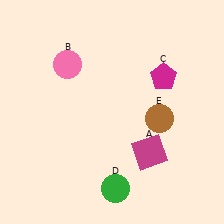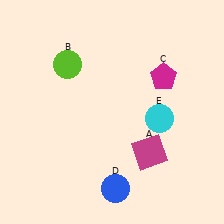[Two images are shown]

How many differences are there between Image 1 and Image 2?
There are 3 differences between the two images.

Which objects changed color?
B changed from pink to lime. D changed from green to blue. E changed from brown to cyan.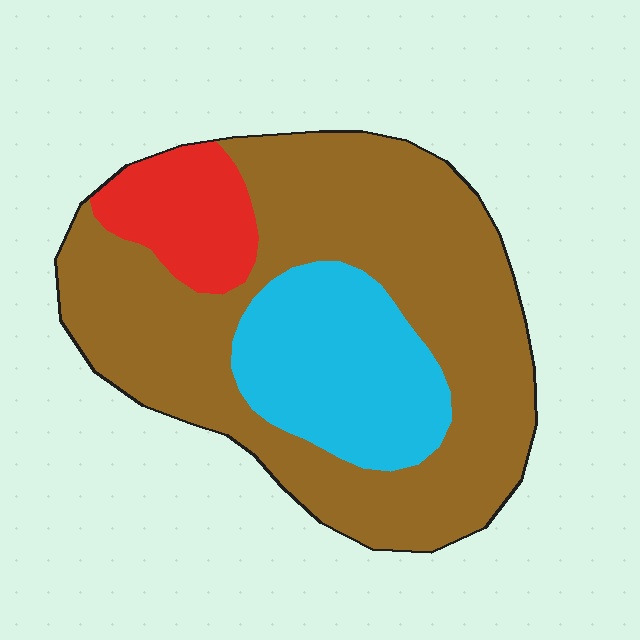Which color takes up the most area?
Brown, at roughly 65%.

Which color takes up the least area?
Red, at roughly 10%.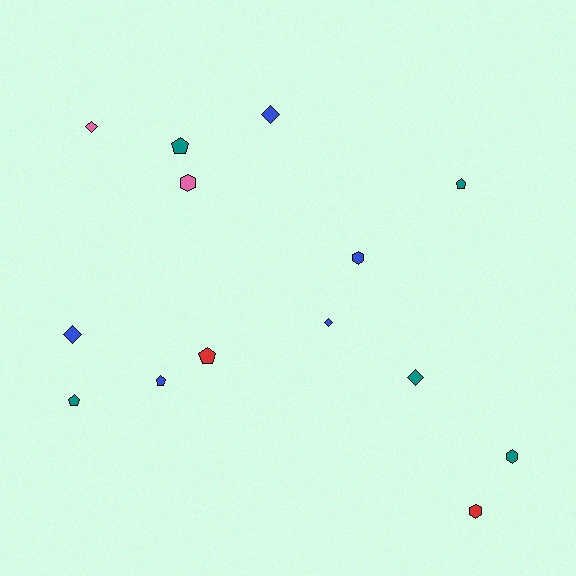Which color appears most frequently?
Blue, with 5 objects.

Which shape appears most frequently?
Pentagon, with 5 objects.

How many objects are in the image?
There are 14 objects.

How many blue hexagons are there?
There is 1 blue hexagon.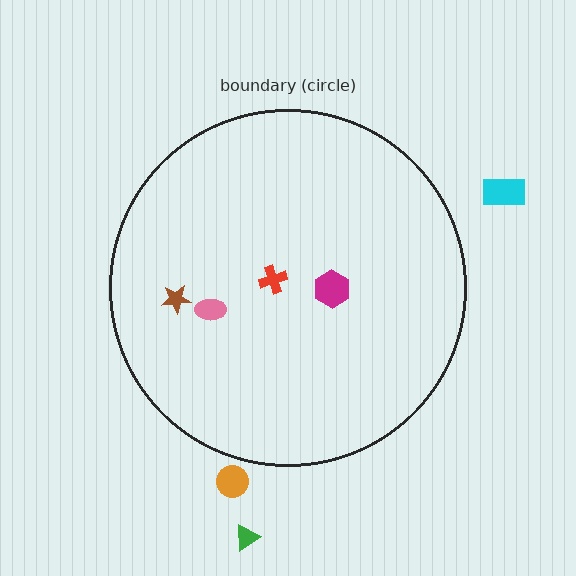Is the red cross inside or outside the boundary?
Inside.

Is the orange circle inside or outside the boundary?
Outside.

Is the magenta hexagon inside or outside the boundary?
Inside.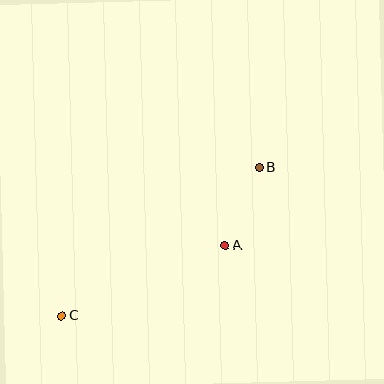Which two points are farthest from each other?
Points B and C are farthest from each other.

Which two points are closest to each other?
Points A and B are closest to each other.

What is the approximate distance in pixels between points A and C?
The distance between A and C is approximately 178 pixels.